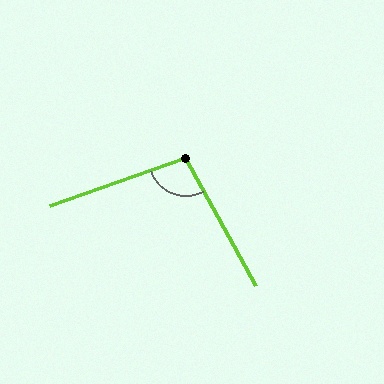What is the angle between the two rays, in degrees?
Approximately 100 degrees.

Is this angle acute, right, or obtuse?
It is obtuse.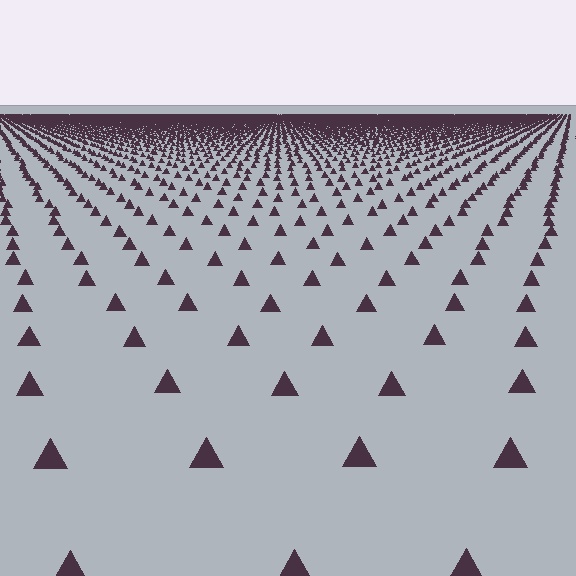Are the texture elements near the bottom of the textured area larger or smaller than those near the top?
Larger. Near the bottom, elements are closer to the viewer and appear at a bigger on-screen size.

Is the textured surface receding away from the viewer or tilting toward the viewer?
The surface is receding away from the viewer. Texture elements get smaller and denser toward the top.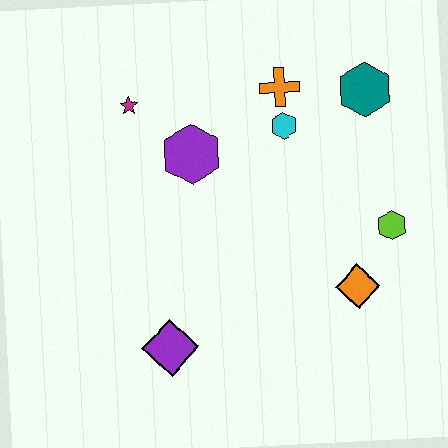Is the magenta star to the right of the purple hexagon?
No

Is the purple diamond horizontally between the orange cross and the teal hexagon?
No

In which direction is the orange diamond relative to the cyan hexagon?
The orange diamond is below the cyan hexagon.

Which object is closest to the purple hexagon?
The magenta star is closest to the purple hexagon.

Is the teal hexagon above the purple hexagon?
Yes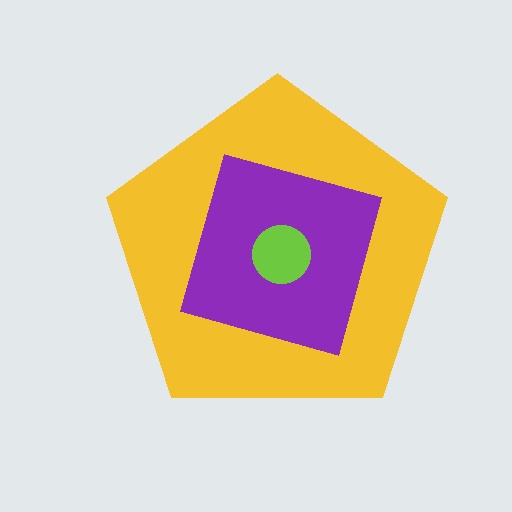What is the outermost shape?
The yellow pentagon.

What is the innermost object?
The lime circle.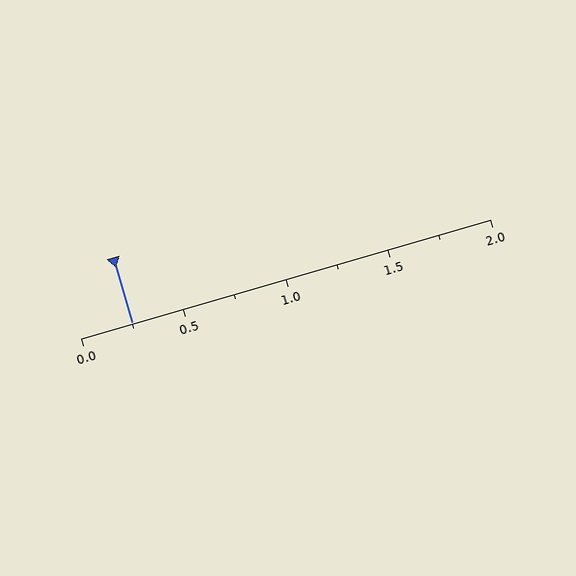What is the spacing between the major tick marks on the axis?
The major ticks are spaced 0.5 apart.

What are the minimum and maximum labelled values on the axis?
The axis runs from 0.0 to 2.0.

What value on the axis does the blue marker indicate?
The marker indicates approximately 0.25.